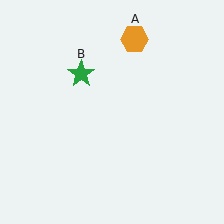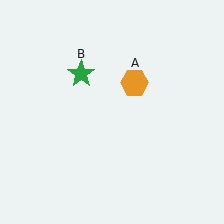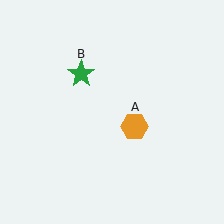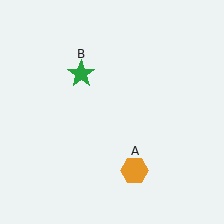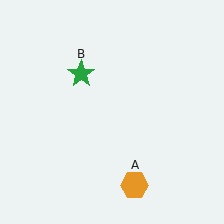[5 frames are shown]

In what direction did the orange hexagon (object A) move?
The orange hexagon (object A) moved down.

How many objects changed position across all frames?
1 object changed position: orange hexagon (object A).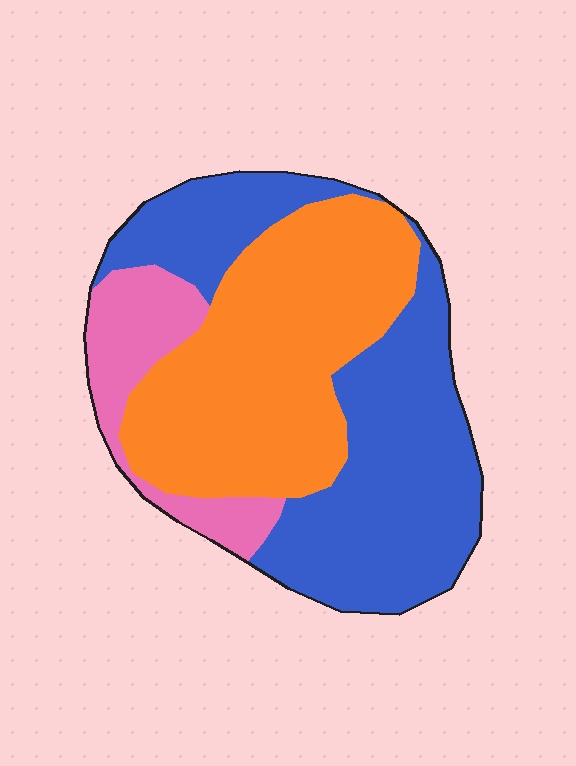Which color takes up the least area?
Pink, at roughly 15%.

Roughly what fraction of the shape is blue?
Blue takes up between a quarter and a half of the shape.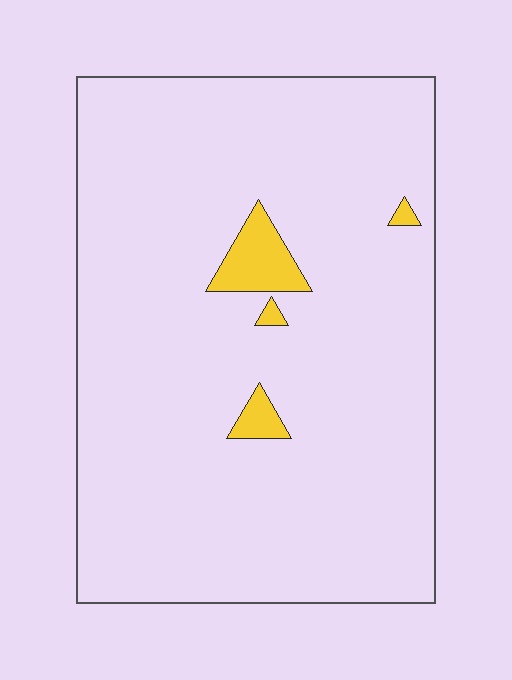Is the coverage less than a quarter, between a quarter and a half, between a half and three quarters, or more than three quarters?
Less than a quarter.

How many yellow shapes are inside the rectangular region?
4.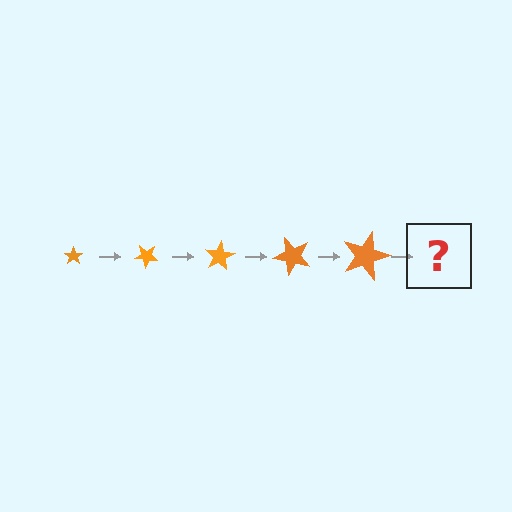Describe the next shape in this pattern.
It should be a star, larger than the previous one and rotated 200 degrees from the start.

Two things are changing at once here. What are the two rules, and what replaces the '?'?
The two rules are that the star grows larger each step and it rotates 40 degrees each step. The '?' should be a star, larger than the previous one and rotated 200 degrees from the start.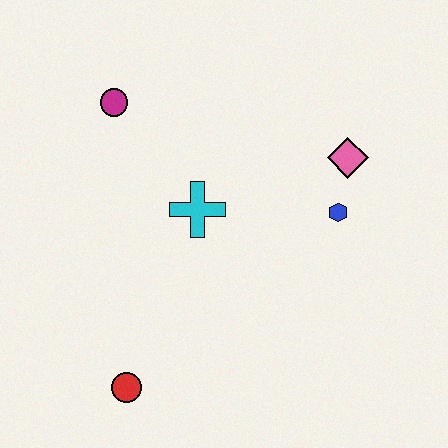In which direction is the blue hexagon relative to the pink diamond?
The blue hexagon is below the pink diamond.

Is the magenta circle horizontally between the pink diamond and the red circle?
No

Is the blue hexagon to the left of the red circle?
No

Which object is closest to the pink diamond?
The blue hexagon is closest to the pink diamond.